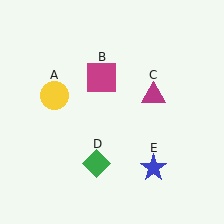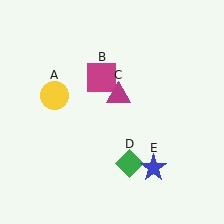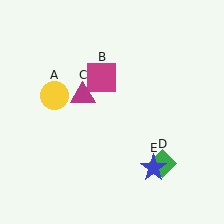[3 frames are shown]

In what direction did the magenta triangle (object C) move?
The magenta triangle (object C) moved left.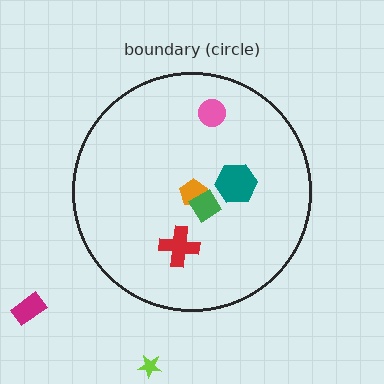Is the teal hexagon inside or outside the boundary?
Inside.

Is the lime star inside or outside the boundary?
Outside.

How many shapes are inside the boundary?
5 inside, 2 outside.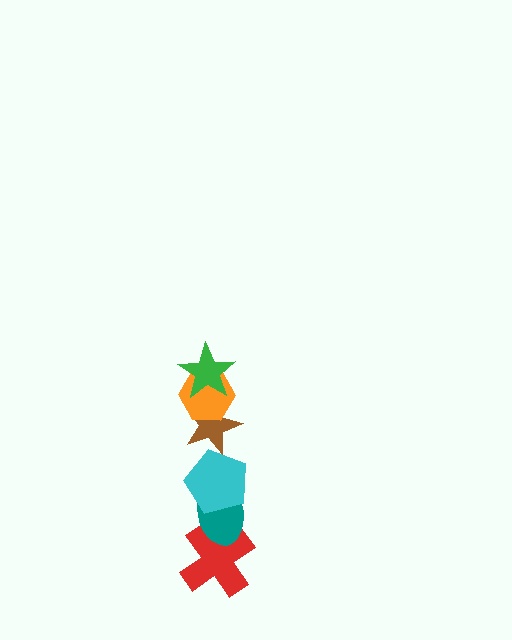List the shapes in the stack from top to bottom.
From top to bottom: the green star, the orange hexagon, the brown star, the cyan pentagon, the teal ellipse, the red cross.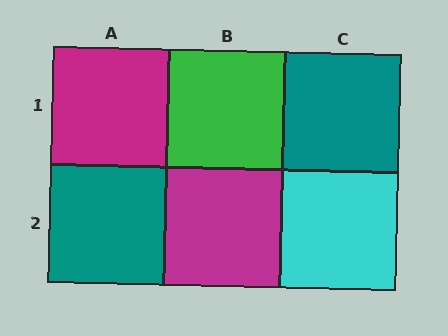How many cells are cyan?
1 cell is cyan.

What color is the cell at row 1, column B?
Green.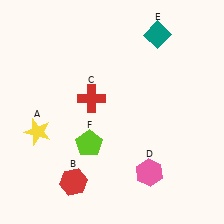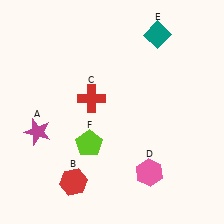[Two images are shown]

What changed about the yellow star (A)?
In Image 1, A is yellow. In Image 2, it changed to magenta.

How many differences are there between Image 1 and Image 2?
There is 1 difference between the two images.